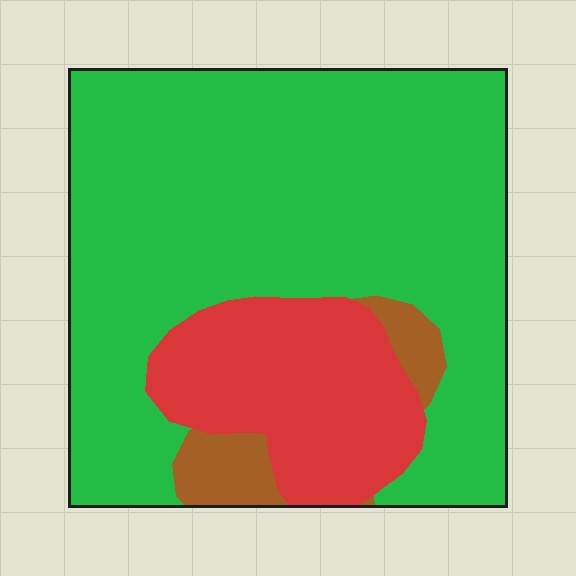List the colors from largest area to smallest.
From largest to smallest: green, red, brown.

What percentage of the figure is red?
Red takes up about one fifth (1/5) of the figure.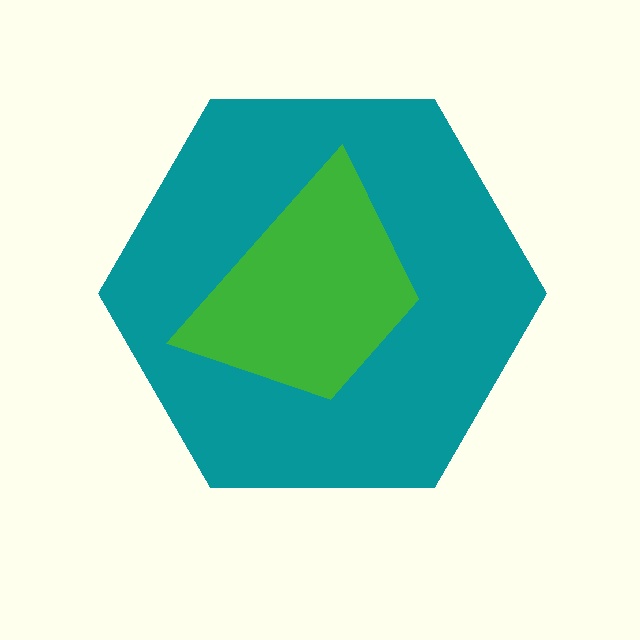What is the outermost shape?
The teal hexagon.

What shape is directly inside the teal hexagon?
The green trapezoid.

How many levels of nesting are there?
2.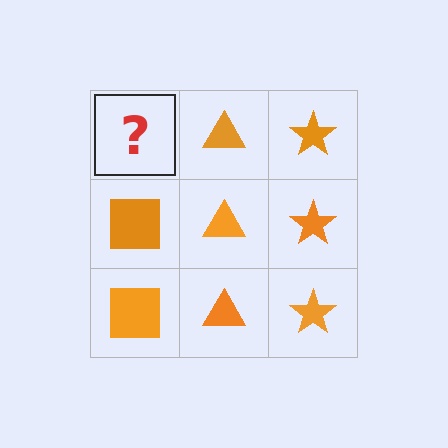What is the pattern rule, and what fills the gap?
The rule is that each column has a consistent shape. The gap should be filled with an orange square.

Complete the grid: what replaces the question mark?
The question mark should be replaced with an orange square.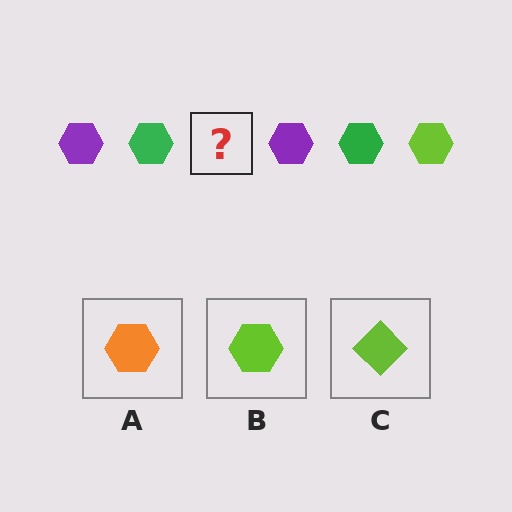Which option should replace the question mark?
Option B.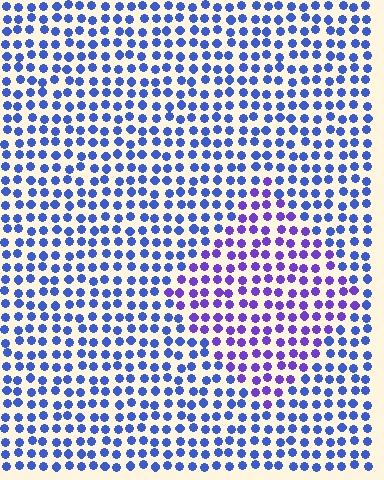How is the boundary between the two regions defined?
The boundary is defined purely by a slight shift in hue (about 36 degrees). Spacing, size, and orientation are identical on both sides.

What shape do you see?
I see a diamond.